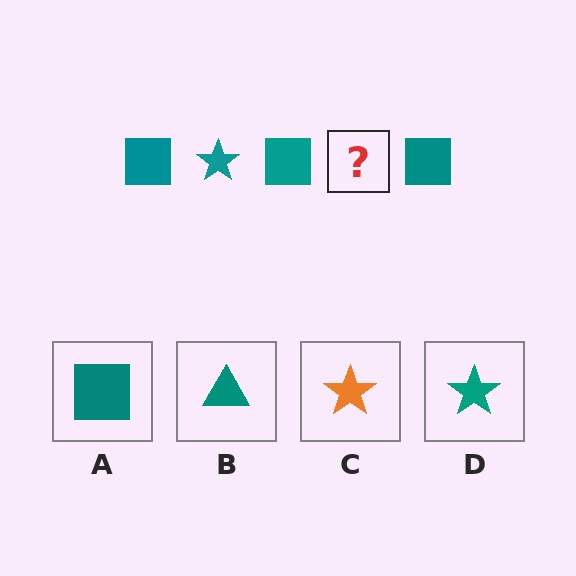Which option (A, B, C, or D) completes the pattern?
D.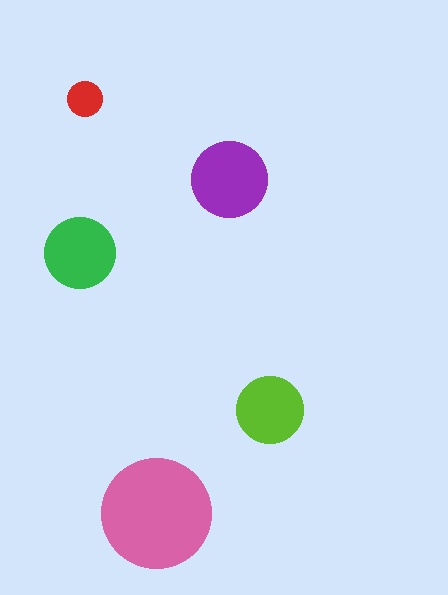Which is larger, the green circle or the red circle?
The green one.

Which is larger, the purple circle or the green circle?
The purple one.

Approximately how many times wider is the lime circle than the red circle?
About 2 times wider.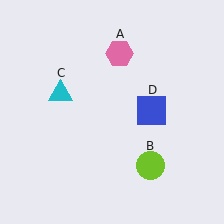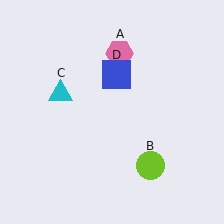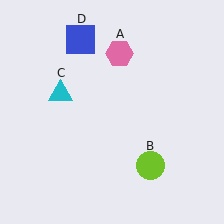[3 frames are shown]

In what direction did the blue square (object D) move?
The blue square (object D) moved up and to the left.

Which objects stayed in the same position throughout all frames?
Pink hexagon (object A) and lime circle (object B) and cyan triangle (object C) remained stationary.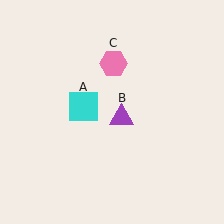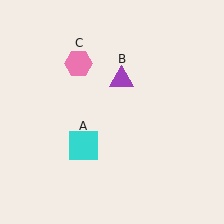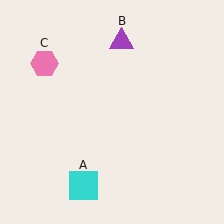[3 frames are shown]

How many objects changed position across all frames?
3 objects changed position: cyan square (object A), purple triangle (object B), pink hexagon (object C).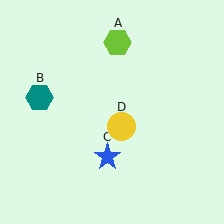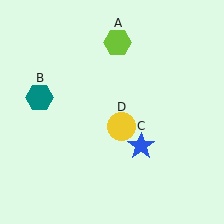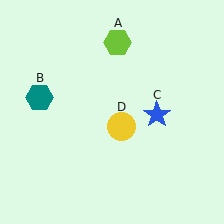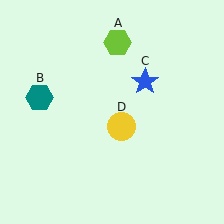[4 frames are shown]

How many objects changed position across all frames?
1 object changed position: blue star (object C).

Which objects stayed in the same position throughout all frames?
Lime hexagon (object A) and teal hexagon (object B) and yellow circle (object D) remained stationary.